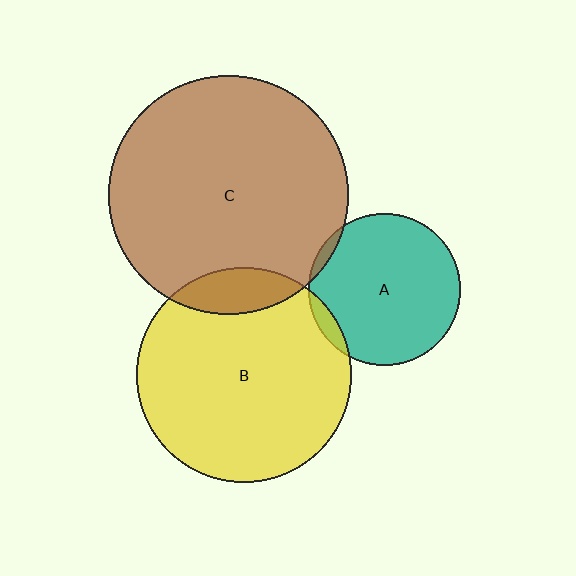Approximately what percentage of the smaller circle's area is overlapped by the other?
Approximately 5%.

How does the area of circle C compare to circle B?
Approximately 1.2 times.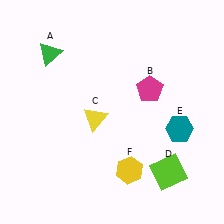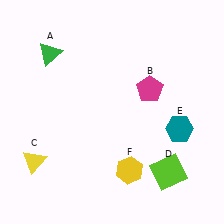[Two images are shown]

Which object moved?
The yellow triangle (C) moved left.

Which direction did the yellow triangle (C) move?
The yellow triangle (C) moved left.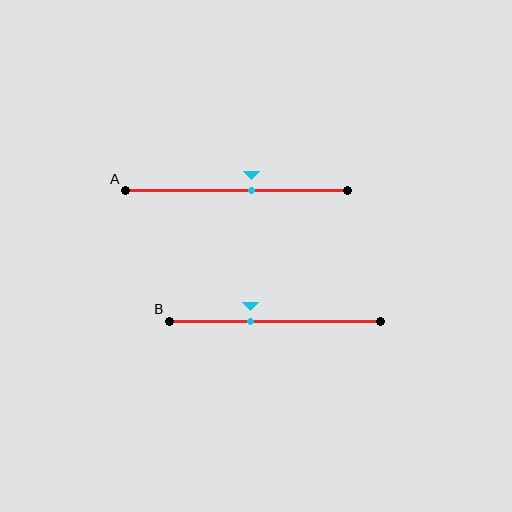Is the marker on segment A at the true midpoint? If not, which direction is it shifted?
No, the marker on segment A is shifted to the right by about 7% of the segment length.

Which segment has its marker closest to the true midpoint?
Segment A has its marker closest to the true midpoint.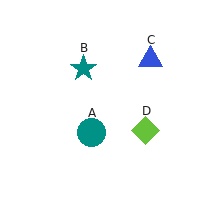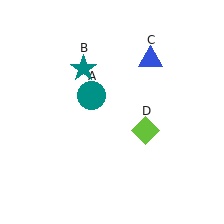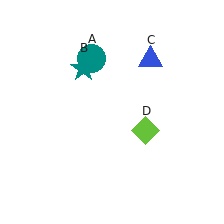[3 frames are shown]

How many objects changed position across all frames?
1 object changed position: teal circle (object A).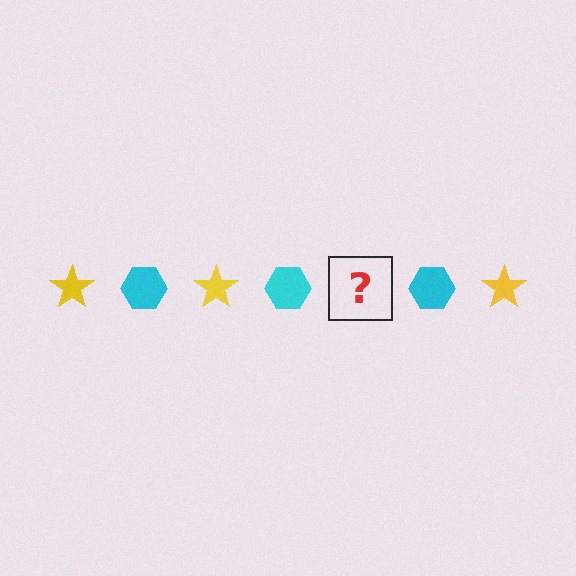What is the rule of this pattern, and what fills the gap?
The rule is that the pattern alternates between yellow star and cyan hexagon. The gap should be filled with a yellow star.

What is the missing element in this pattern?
The missing element is a yellow star.